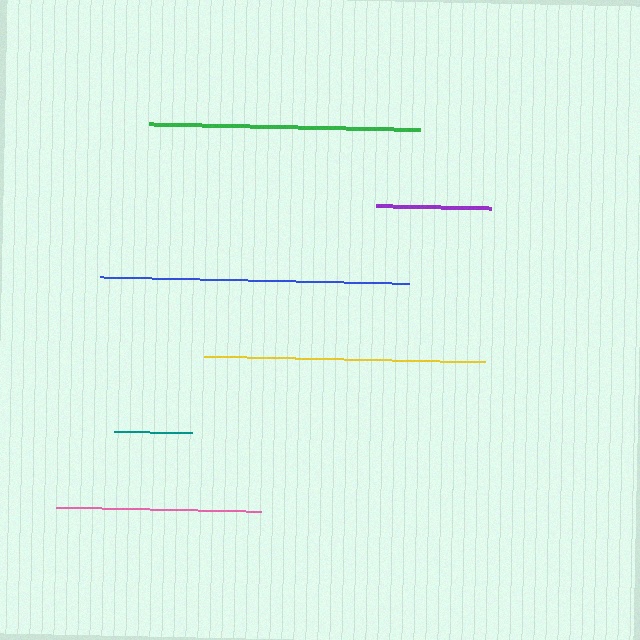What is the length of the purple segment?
The purple segment is approximately 115 pixels long.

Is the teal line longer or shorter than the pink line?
The pink line is longer than the teal line.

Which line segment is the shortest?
The teal line is the shortest at approximately 79 pixels.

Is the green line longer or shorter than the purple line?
The green line is longer than the purple line.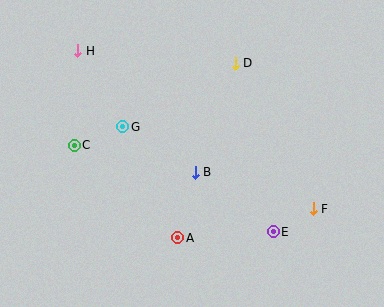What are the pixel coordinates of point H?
Point H is at (78, 51).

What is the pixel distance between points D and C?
The distance between D and C is 181 pixels.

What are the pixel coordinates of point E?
Point E is at (273, 232).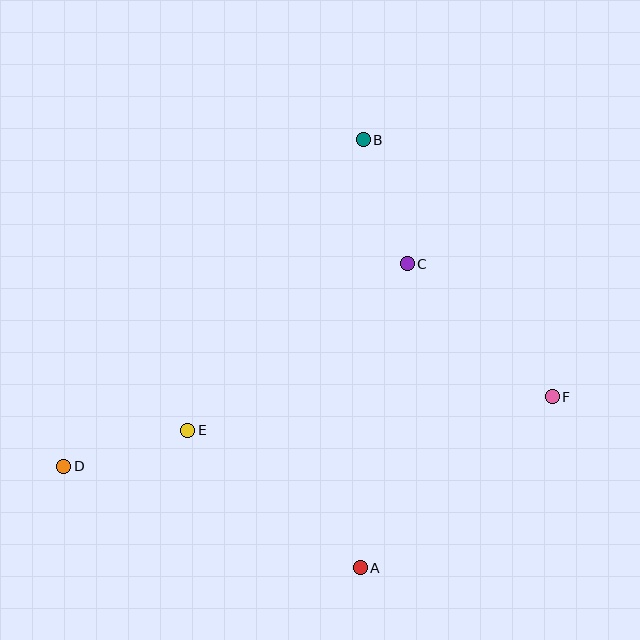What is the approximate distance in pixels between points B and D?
The distance between B and D is approximately 443 pixels.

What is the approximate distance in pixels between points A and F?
The distance between A and F is approximately 257 pixels.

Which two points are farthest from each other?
Points D and F are farthest from each other.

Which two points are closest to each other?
Points D and E are closest to each other.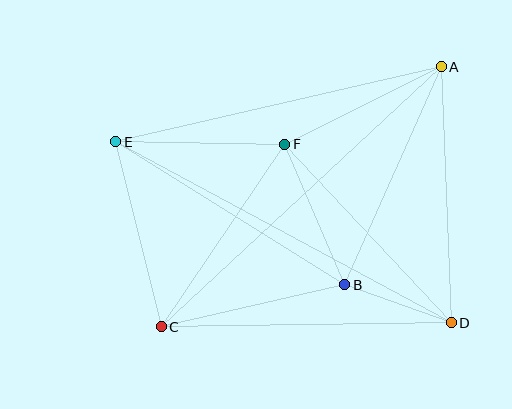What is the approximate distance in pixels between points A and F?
The distance between A and F is approximately 175 pixels.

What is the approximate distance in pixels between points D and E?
The distance between D and E is approximately 381 pixels.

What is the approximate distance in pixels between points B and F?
The distance between B and F is approximately 153 pixels.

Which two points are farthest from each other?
Points A and C are farthest from each other.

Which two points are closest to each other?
Points B and D are closest to each other.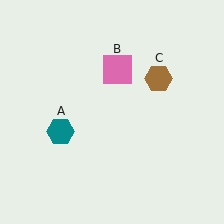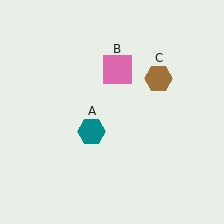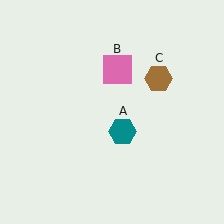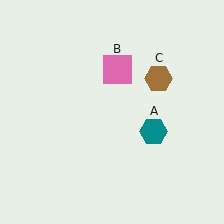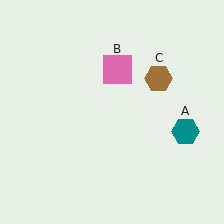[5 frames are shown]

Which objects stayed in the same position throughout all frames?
Pink square (object B) and brown hexagon (object C) remained stationary.